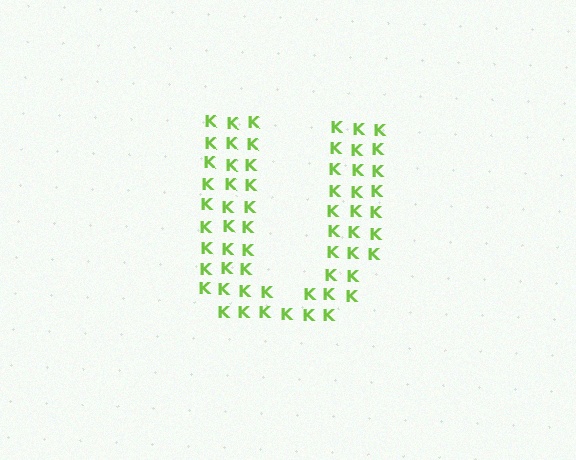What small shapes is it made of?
It is made of small letter K's.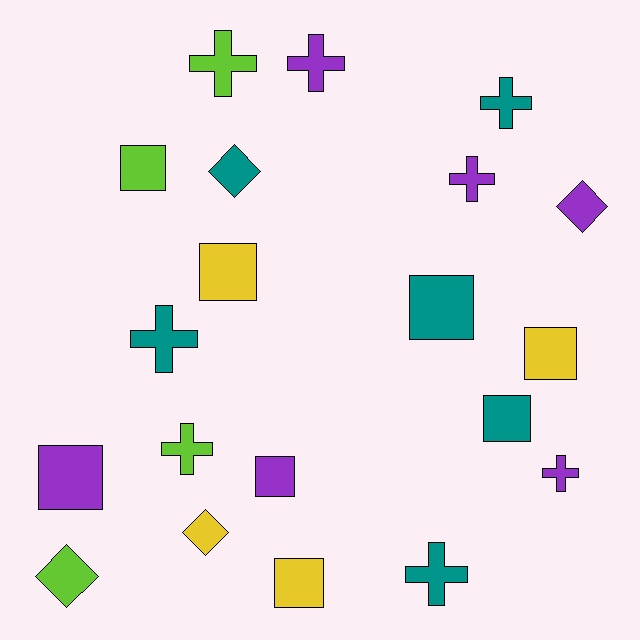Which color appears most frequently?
Teal, with 6 objects.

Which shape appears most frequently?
Square, with 8 objects.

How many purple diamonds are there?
There is 1 purple diamond.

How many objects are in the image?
There are 20 objects.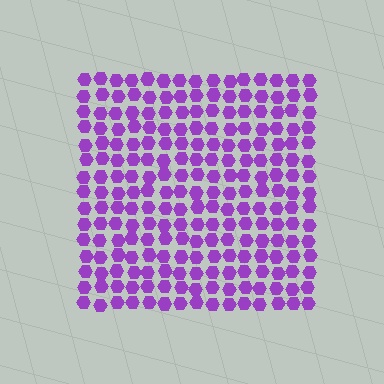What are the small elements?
The small elements are hexagons.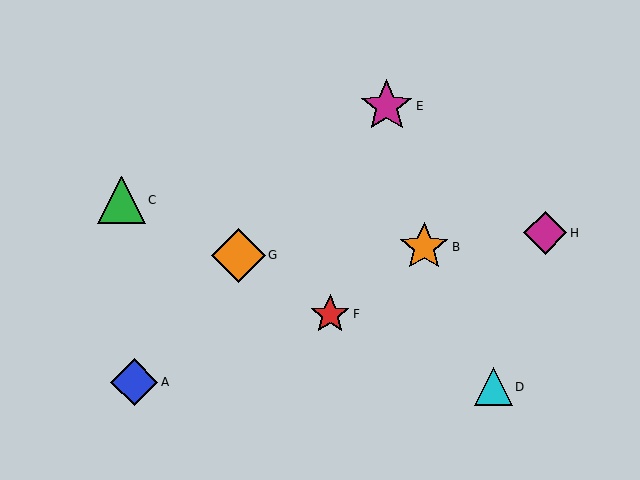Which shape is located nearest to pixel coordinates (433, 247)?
The orange star (labeled B) at (424, 247) is nearest to that location.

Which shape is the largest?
The orange diamond (labeled G) is the largest.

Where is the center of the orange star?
The center of the orange star is at (424, 247).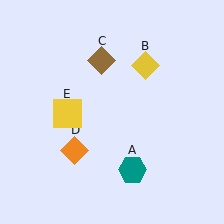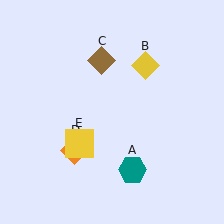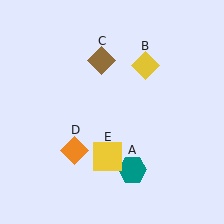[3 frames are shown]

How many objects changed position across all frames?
1 object changed position: yellow square (object E).